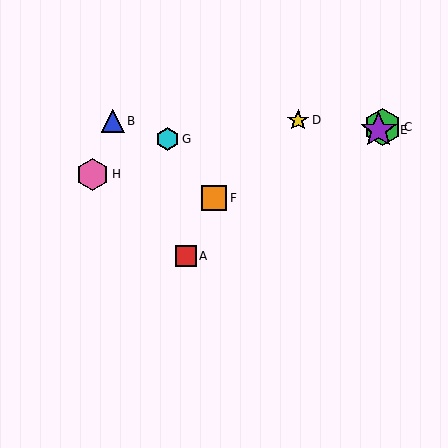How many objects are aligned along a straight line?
3 objects (A, C, E) are aligned along a straight line.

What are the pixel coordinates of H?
Object H is at (93, 174).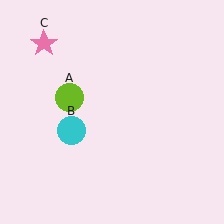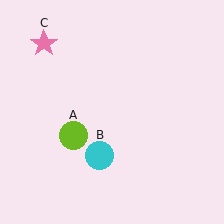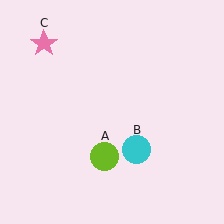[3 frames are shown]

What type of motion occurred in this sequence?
The lime circle (object A), cyan circle (object B) rotated counterclockwise around the center of the scene.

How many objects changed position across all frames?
2 objects changed position: lime circle (object A), cyan circle (object B).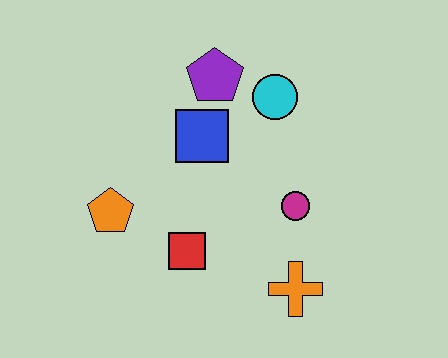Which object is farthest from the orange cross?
The purple pentagon is farthest from the orange cross.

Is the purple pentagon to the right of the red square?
Yes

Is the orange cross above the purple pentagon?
No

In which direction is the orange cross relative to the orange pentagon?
The orange cross is to the right of the orange pentagon.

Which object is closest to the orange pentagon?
The red square is closest to the orange pentagon.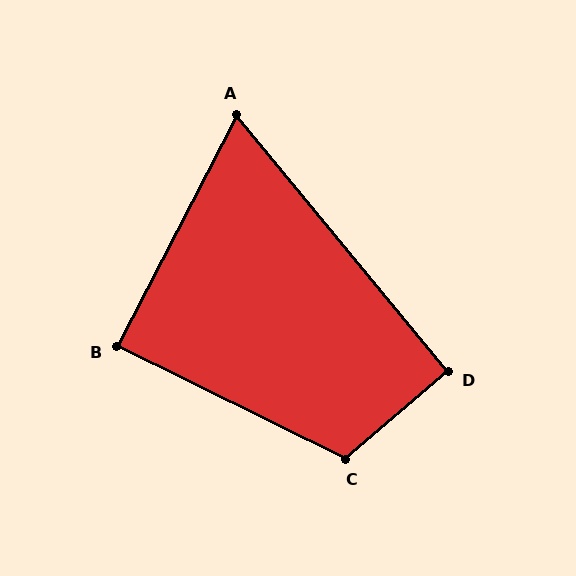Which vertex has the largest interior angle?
C, at approximately 113 degrees.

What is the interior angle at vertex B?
Approximately 89 degrees (approximately right).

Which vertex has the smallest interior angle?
A, at approximately 67 degrees.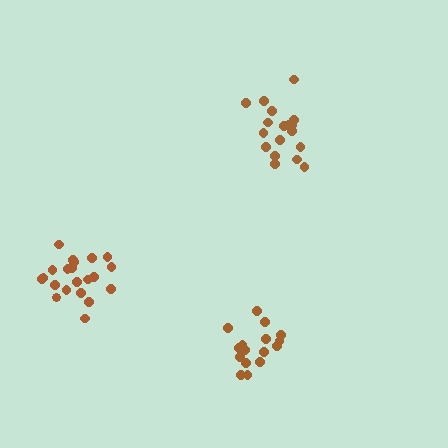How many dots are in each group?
Group 1: 16 dots, Group 2: 21 dots, Group 3: 18 dots (55 total).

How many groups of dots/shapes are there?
There are 3 groups.